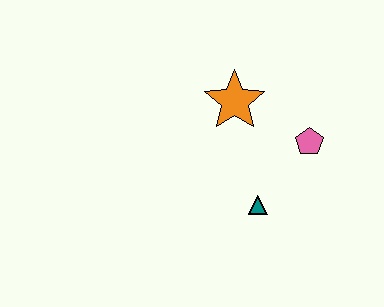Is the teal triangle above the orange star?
No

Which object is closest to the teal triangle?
The pink pentagon is closest to the teal triangle.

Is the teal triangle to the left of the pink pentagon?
Yes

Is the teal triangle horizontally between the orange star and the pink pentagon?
Yes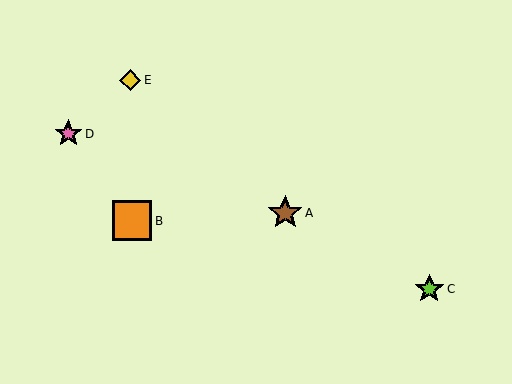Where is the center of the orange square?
The center of the orange square is at (132, 221).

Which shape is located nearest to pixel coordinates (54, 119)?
The pink star (labeled D) at (68, 134) is nearest to that location.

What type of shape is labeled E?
Shape E is a yellow diamond.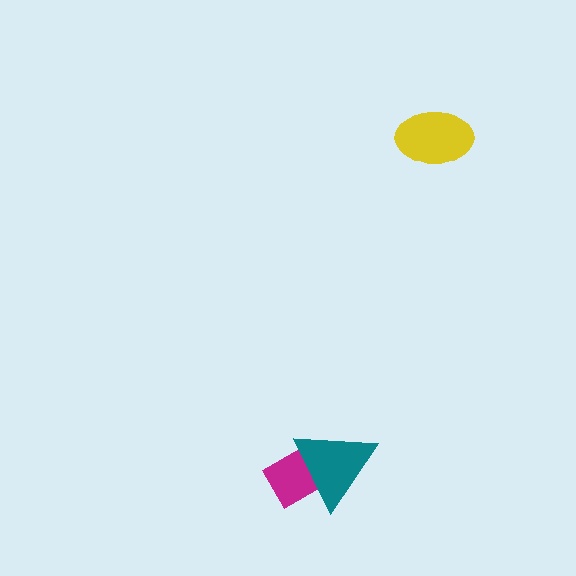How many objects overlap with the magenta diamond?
1 object overlaps with the magenta diamond.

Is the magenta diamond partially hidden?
Yes, it is partially covered by another shape.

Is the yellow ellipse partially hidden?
No, no other shape covers it.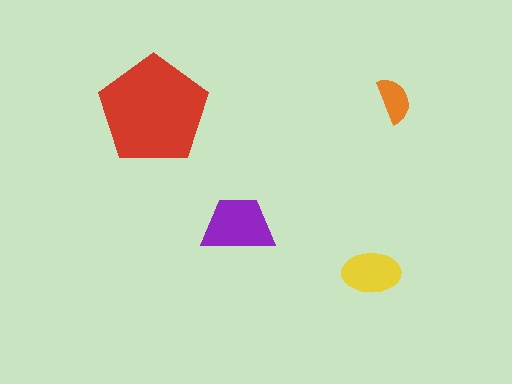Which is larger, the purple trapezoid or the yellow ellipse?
The purple trapezoid.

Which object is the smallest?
The orange semicircle.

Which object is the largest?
The red pentagon.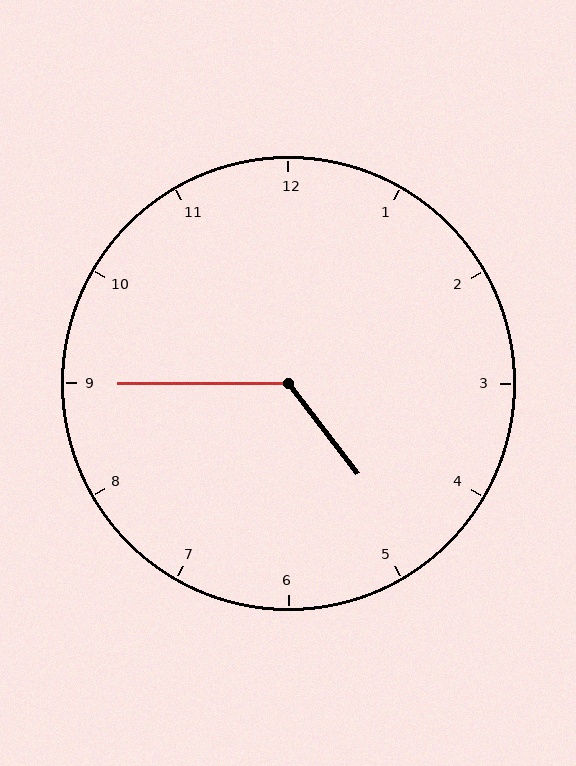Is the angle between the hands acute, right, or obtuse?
It is obtuse.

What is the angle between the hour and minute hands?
Approximately 128 degrees.